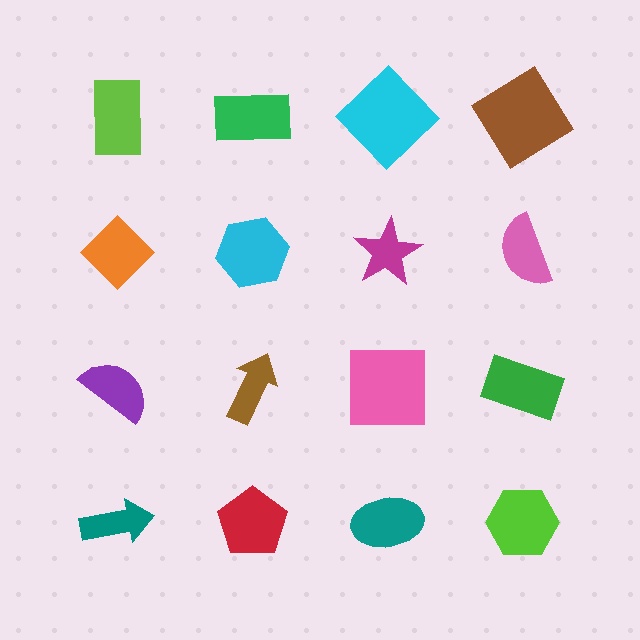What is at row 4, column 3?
A teal ellipse.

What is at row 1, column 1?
A lime rectangle.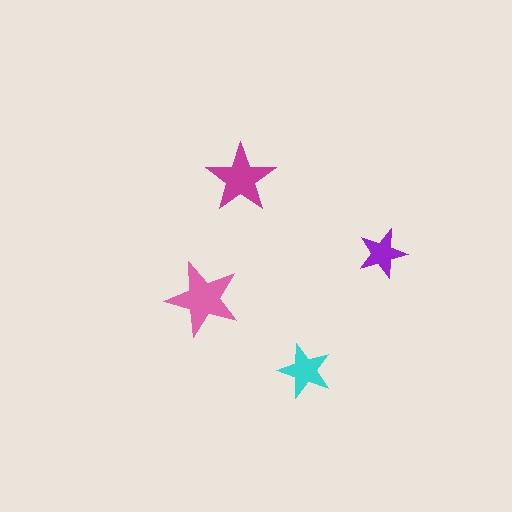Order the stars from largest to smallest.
the pink one, the magenta one, the cyan one, the purple one.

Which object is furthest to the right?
The purple star is rightmost.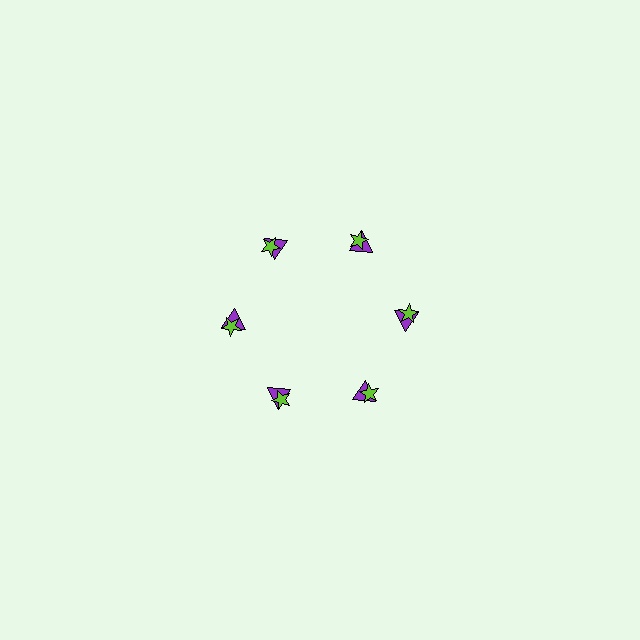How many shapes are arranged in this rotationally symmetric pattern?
There are 12 shapes, arranged in 6 groups of 2.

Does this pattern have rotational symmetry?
Yes, this pattern has 6-fold rotational symmetry. It looks the same after rotating 60 degrees around the center.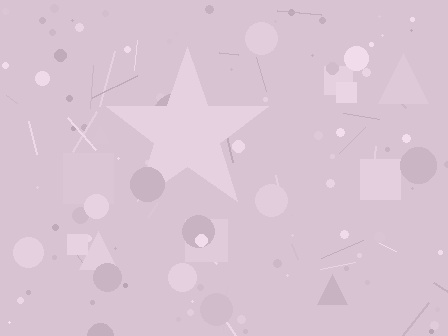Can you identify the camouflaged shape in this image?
The camouflaged shape is a star.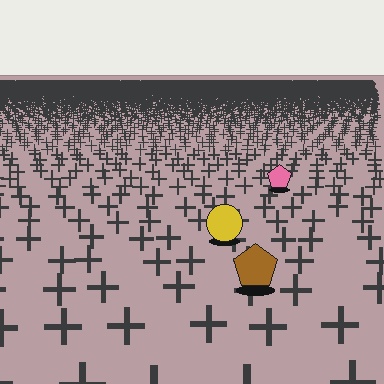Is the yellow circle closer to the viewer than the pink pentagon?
Yes. The yellow circle is closer — you can tell from the texture gradient: the ground texture is coarser near it.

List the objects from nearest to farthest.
From nearest to farthest: the brown pentagon, the yellow circle, the pink pentagon.